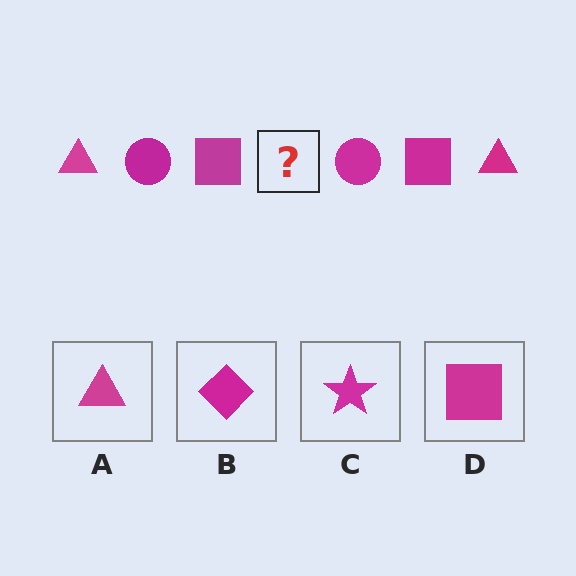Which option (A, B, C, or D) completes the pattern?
A.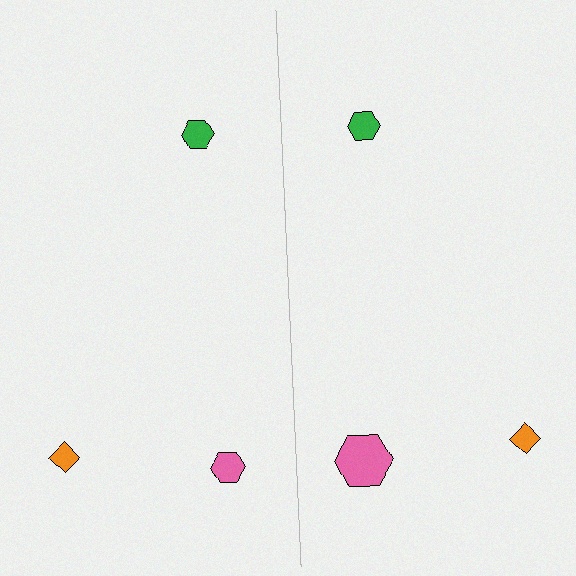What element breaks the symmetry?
The pink hexagon on the right side has a different size than its mirror counterpart.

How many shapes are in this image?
There are 6 shapes in this image.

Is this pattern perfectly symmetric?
No, the pattern is not perfectly symmetric. The pink hexagon on the right side has a different size than its mirror counterpart.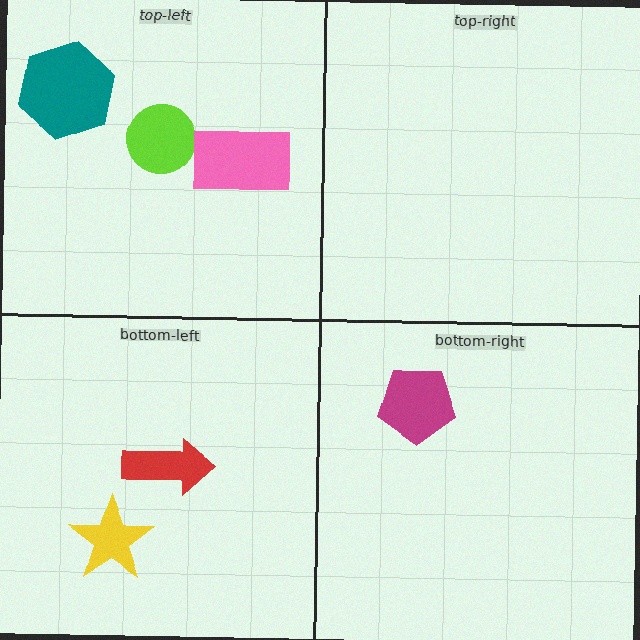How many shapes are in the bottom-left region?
2.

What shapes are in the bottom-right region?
The magenta pentagon.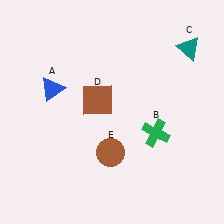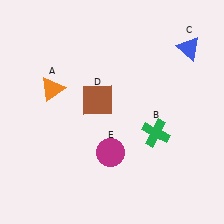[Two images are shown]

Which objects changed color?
A changed from blue to orange. C changed from teal to blue. E changed from brown to magenta.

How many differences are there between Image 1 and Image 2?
There are 3 differences between the two images.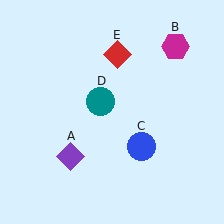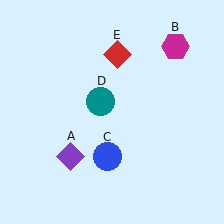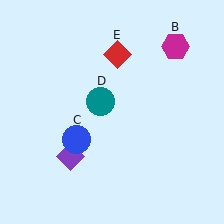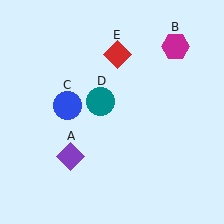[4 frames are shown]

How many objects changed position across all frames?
1 object changed position: blue circle (object C).